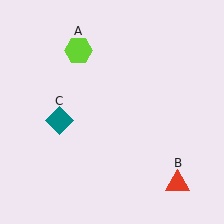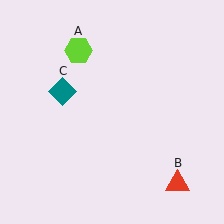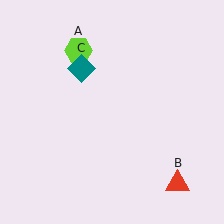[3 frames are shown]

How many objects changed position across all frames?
1 object changed position: teal diamond (object C).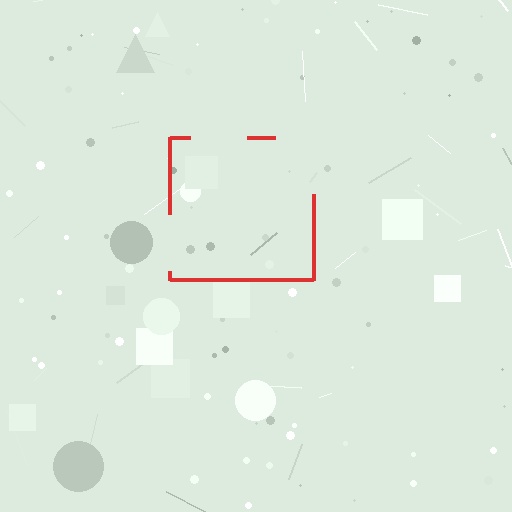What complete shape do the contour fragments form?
The contour fragments form a square.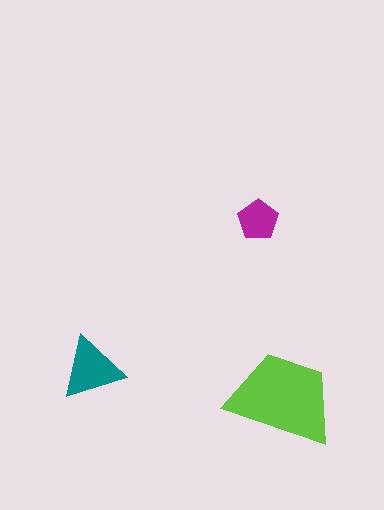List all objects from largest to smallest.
The lime trapezoid, the teal triangle, the magenta pentagon.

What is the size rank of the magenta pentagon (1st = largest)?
3rd.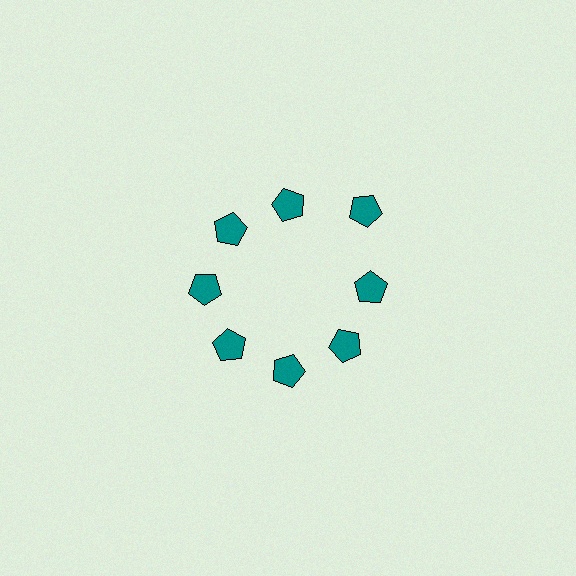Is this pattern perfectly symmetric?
No. The 8 teal pentagons are arranged in a ring, but one element near the 2 o'clock position is pushed outward from the center, breaking the 8-fold rotational symmetry.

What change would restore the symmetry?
The symmetry would be restored by moving it inward, back onto the ring so that all 8 pentagons sit at equal angles and equal distance from the center.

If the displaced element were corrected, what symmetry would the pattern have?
It would have 8-fold rotational symmetry — the pattern would map onto itself every 45 degrees.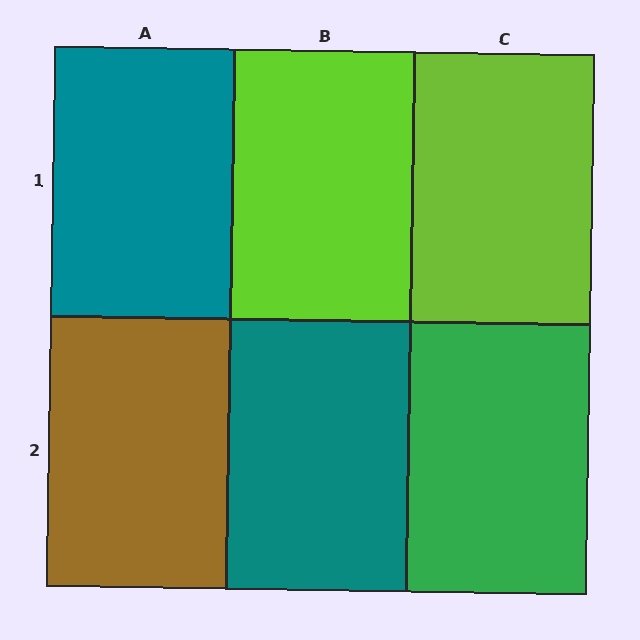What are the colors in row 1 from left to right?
Teal, lime, lime.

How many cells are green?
1 cell is green.